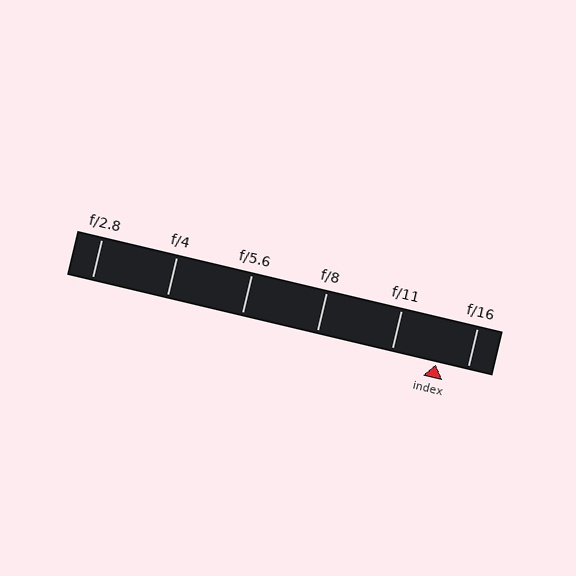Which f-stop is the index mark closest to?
The index mark is closest to f/16.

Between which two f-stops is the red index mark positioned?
The index mark is between f/11 and f/16.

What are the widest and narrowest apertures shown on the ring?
The widest aperture shown is f/2.8 and the narrowest is f/16.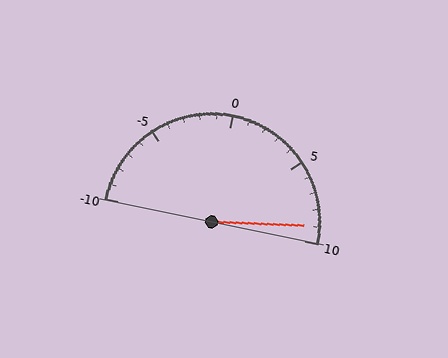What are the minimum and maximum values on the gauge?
The gauge ranges from -10 to 10.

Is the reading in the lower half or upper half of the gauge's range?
The reading is in the upper half of the range (-10 to 10).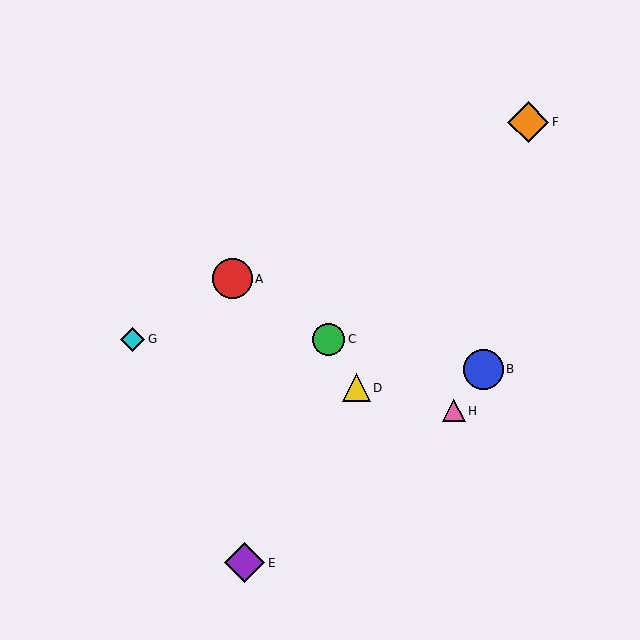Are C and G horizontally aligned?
Yes, both are at y≈339.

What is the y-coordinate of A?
Object A is at y≈279.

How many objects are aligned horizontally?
2 objects (C, G) are aligned horizontally.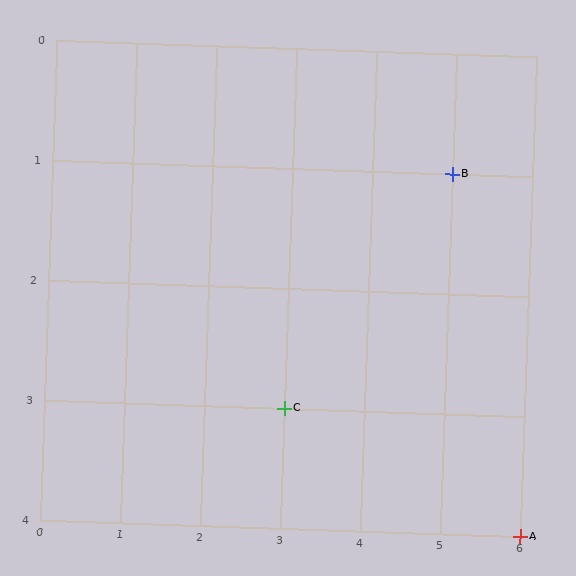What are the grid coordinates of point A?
Point A is at grid coordinates (6, 4).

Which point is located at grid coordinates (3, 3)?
Point C is at (3, 3).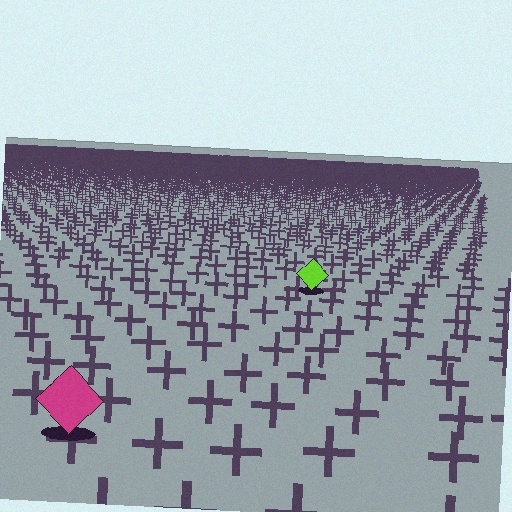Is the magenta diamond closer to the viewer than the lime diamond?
Yes. The magenta diamond is closer — you can tell from the texture gradient: the ground texture is coarser near it.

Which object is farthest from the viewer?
The lime diamond is farthest from the viewer. It appears smaller and the ground texture around it is denser.